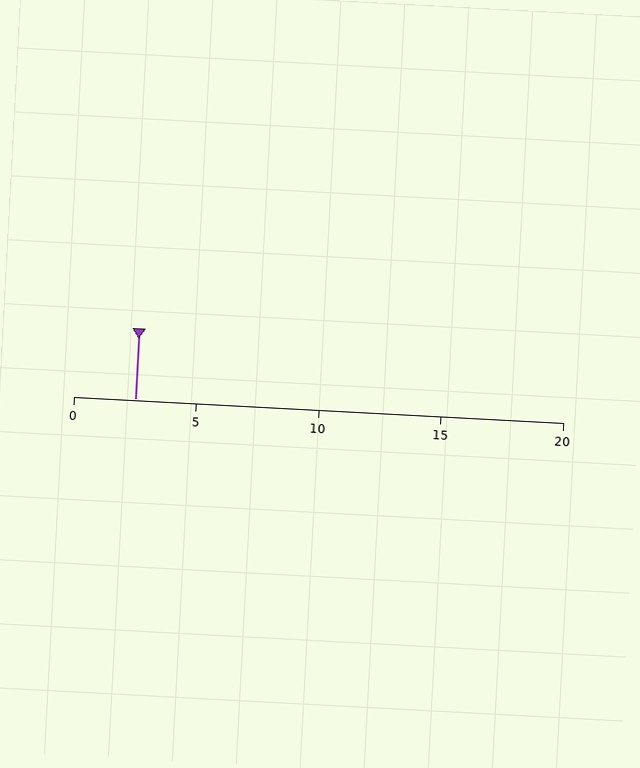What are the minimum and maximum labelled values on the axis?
The axis runs from 0 to 20.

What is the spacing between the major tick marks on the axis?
The major ticks are spaced 5 apart.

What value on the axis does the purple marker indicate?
The marker indicates approximately 2.5.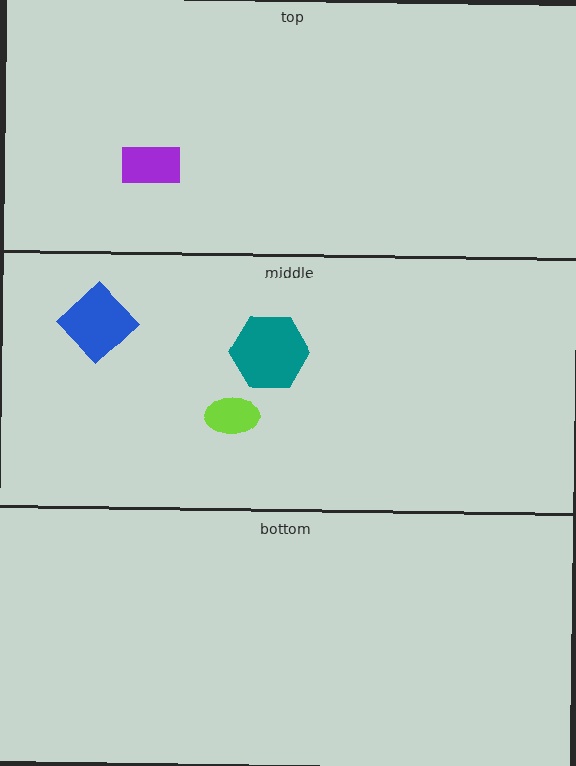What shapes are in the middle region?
The lime ellipse, the blue diamond, the teal hexagon.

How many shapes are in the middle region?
3.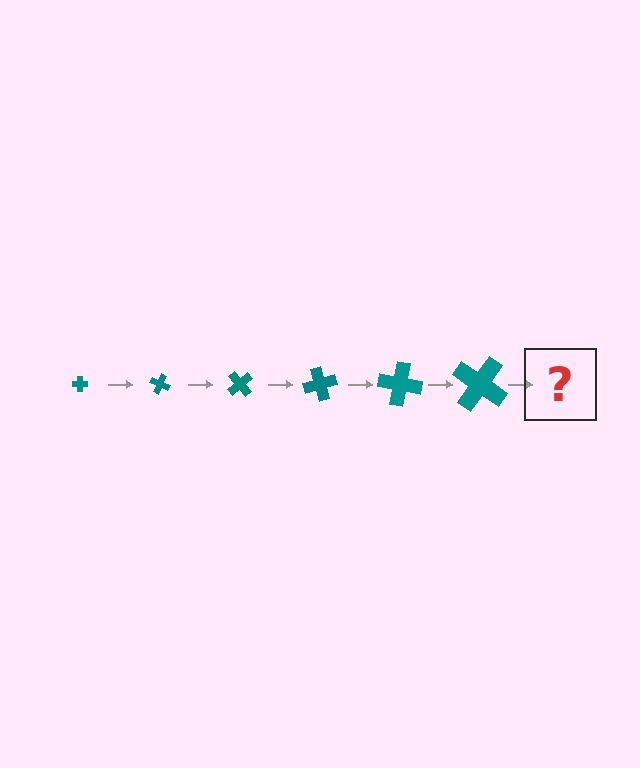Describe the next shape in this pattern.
It should be a cross, larger than the previous one and rotated 150 degrees from the start.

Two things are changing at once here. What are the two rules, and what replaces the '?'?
The two rules are that the cross grows larger each step and it rotates 25 degrees each step. The '?' should be a cross, larger than the previous one and rotated 150 degrees from the start.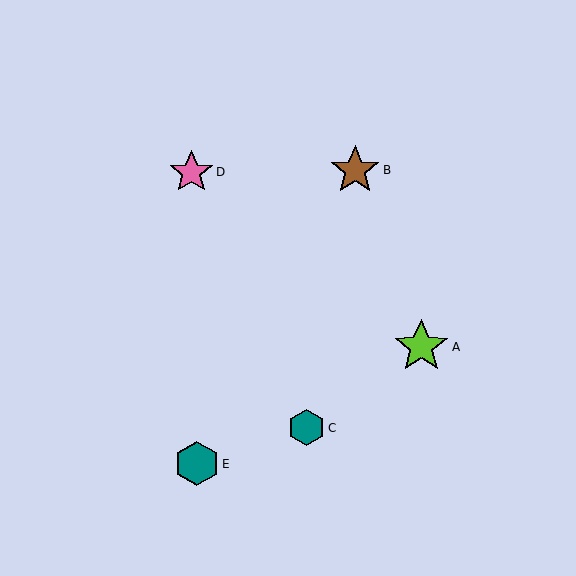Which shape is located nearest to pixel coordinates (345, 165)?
The brown star (labeled B) at (355, 170) is nearest to that location.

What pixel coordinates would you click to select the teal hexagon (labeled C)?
Click at (306, 428) to select the teal hexagon C.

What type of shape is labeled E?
Shape E is a teal hexagon.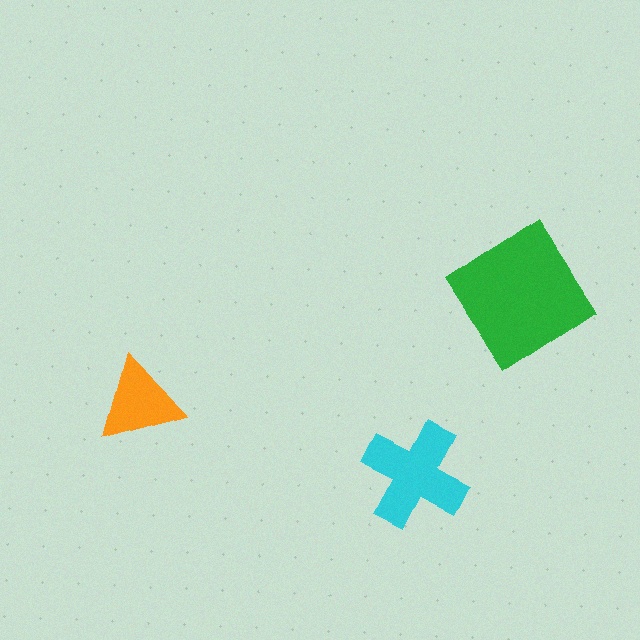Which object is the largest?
The green diamond.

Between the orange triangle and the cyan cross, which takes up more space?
The cyan cross.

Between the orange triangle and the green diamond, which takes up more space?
The green diamond.